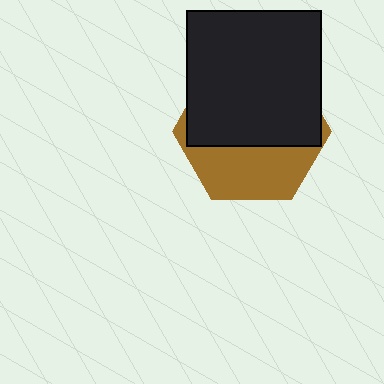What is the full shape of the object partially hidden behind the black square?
The partially hidden object is a brown hexagon.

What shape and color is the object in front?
The object in front is a black square.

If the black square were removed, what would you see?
You would see the complete brown hexagon.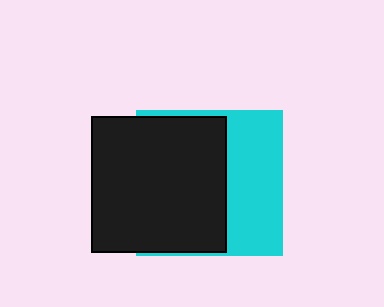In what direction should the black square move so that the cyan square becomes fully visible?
The black square should move left. That is the shortest direction to clear the overlap and leave the cyan square fully visible.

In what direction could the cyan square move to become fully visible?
The cyan square could move right. That would shift it out from behind the black square entirely.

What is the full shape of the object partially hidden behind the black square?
The partially hidden object is a cyan square.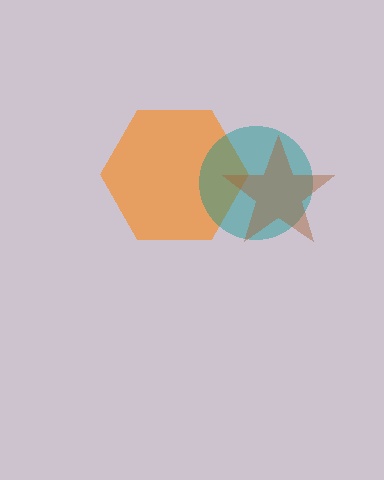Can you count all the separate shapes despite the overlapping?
Yes, there are 3 separate shapes.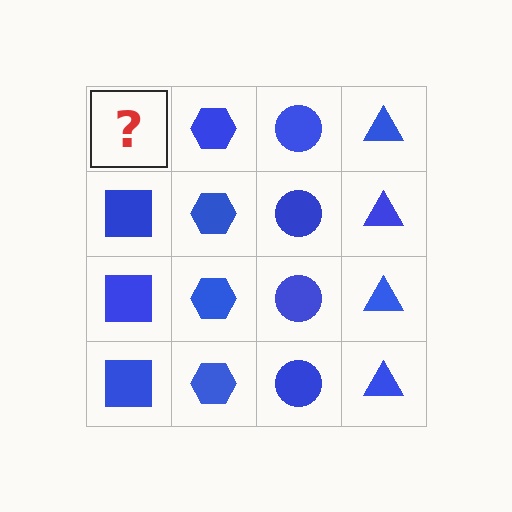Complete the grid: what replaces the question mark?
The question mark should be replaced with a blue square.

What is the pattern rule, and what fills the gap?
The rule is that each column has a consistent shape. The gap should be filled with a blue square.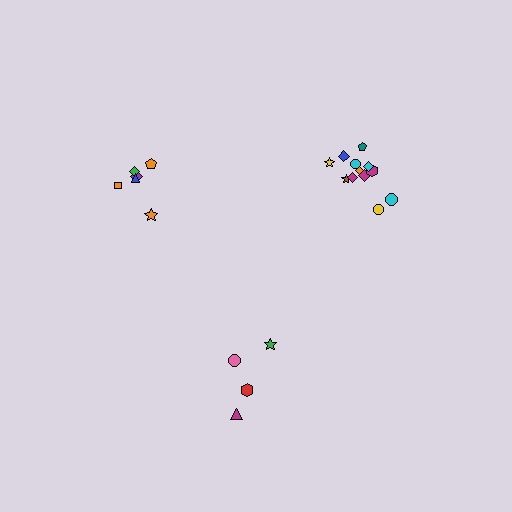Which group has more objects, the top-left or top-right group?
The top-right group.